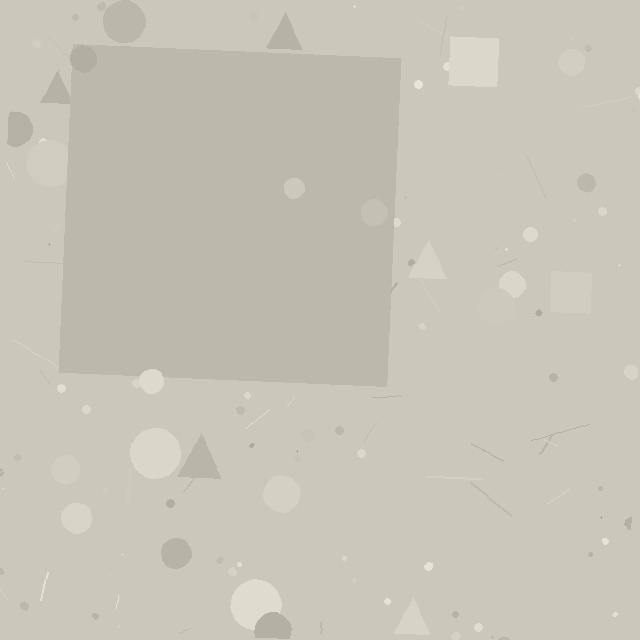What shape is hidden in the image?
A square is hidden in the image.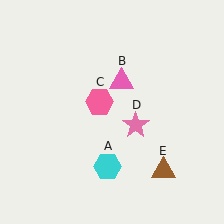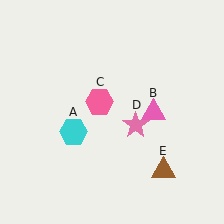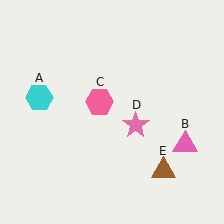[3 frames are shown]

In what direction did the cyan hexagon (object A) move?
The cyan hexagon (object A) moved up and to the left.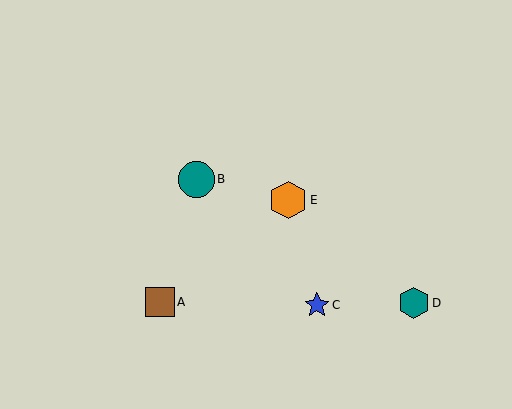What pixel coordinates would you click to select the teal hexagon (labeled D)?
Click at (414, 303) to select the teal hexagon D.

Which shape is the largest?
The orange hexagon (labeled E) is the largest.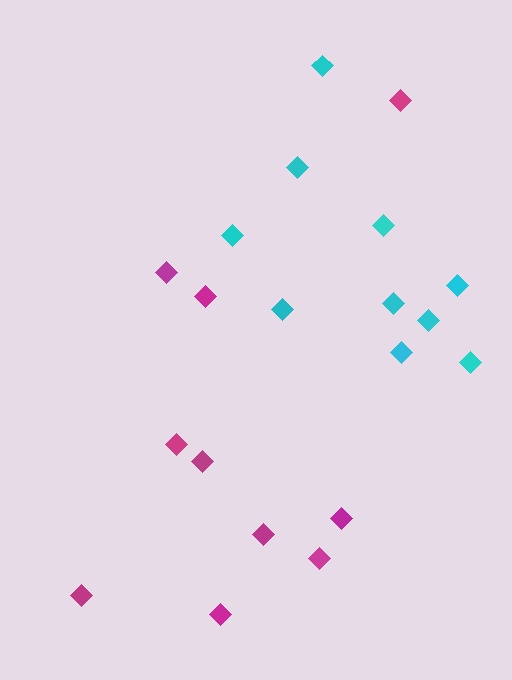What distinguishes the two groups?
There are 2 groups: one group of cyan diamonds (10) and one group of magenta diamonds (10).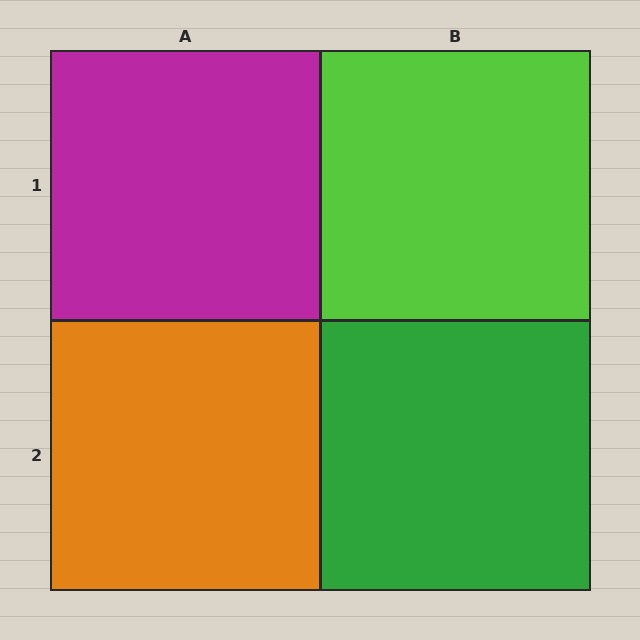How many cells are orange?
1 cell is orange.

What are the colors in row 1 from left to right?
Magenta, lime.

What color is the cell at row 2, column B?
Green.